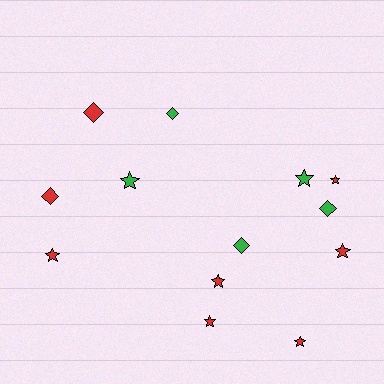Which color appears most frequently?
Red, with 8 objects.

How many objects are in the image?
There are 13 objects.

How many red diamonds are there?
There are 2 red diamonds.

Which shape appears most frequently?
Star, with 8 objects.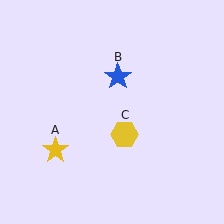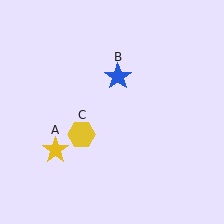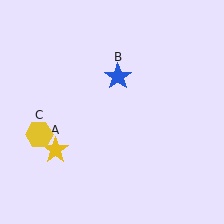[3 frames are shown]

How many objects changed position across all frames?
1 object changed position: yellow hexagon (object C).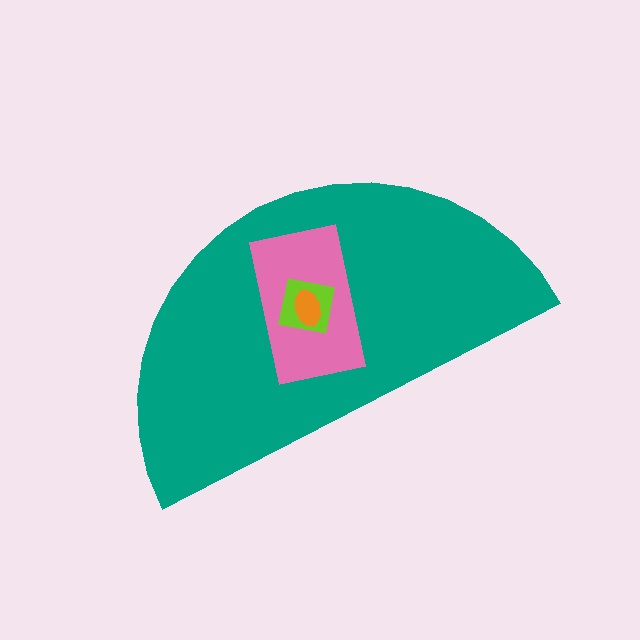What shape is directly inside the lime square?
The orange ellipse.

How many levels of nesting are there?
4.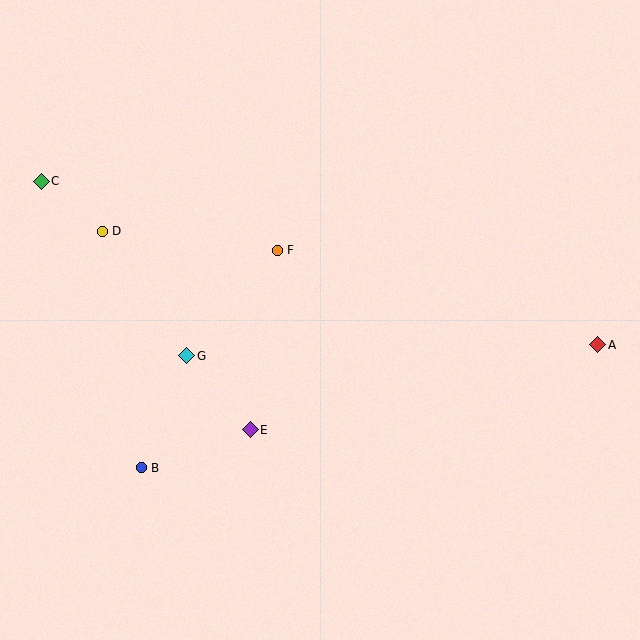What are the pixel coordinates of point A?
Point A is at (598, 345).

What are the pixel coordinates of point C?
Point C is at (41, 181).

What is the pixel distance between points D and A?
The distance between D and A is 508 pixels.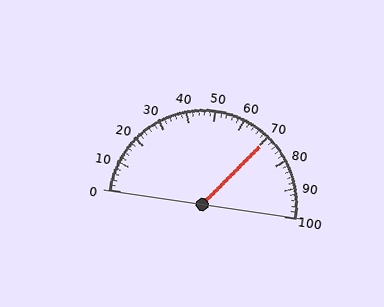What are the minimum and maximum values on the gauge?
The gauge ranges from 0 to 100.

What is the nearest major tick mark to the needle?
The nearest major tick mark is 70.